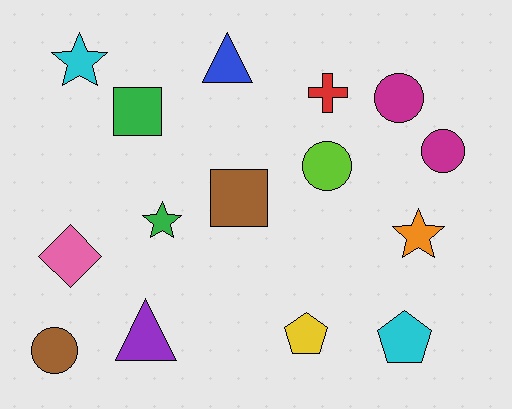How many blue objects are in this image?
There is 1 blue object.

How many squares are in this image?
There are 2 squares.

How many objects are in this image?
There are 15 objects.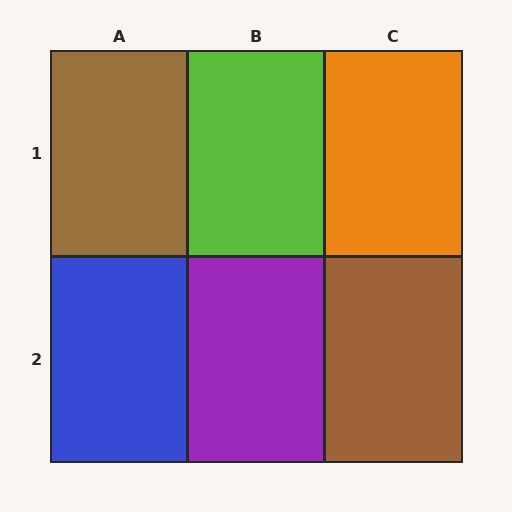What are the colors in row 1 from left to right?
Brown, lime, orange.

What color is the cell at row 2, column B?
Purple.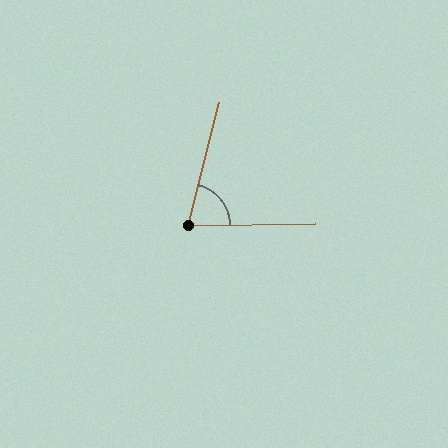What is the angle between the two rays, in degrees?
Approximately 75 degrees.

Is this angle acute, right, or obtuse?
It is acute.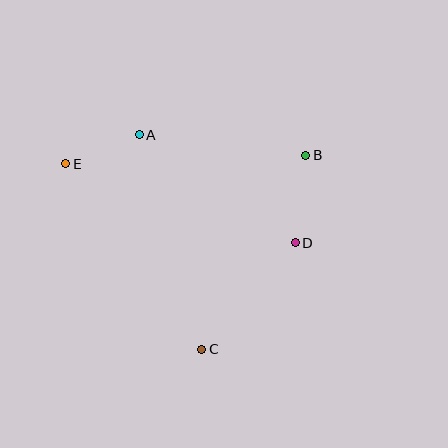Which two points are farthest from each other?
Points D and E are farthest from each other.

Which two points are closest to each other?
Points A and E are closest to each other.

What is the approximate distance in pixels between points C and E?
The distance between C and E is approximately 230 pixels.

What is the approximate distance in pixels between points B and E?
The distance between B and E is approximately 240 pixels.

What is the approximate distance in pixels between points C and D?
The distance between C and D is approximately 141 pixels.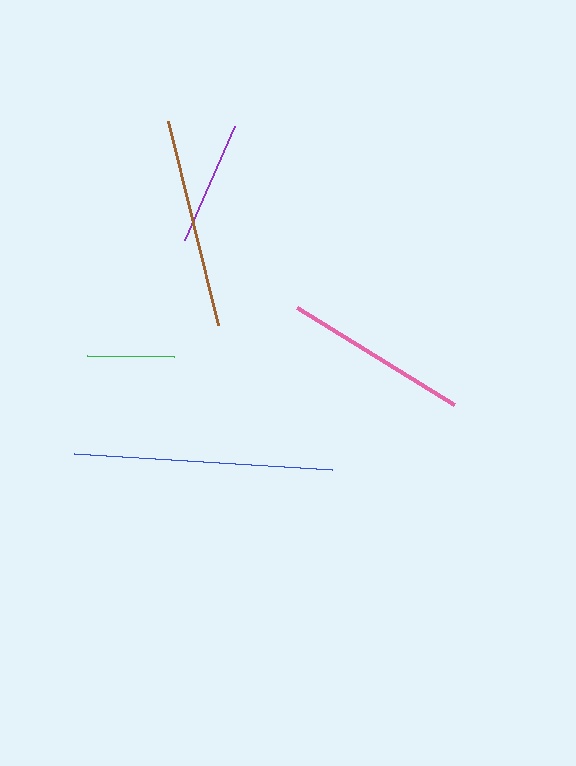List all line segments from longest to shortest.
From longest to shortest: blue, brown, pink, purple, green.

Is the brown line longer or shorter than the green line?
The brown line is longer than the green line.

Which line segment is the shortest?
The green line is the shortest at approximately 87 pixels.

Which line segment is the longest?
The blue line is the longest at approximately 258 pixels.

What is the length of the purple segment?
The purple segment is approximately 124 pixels long.